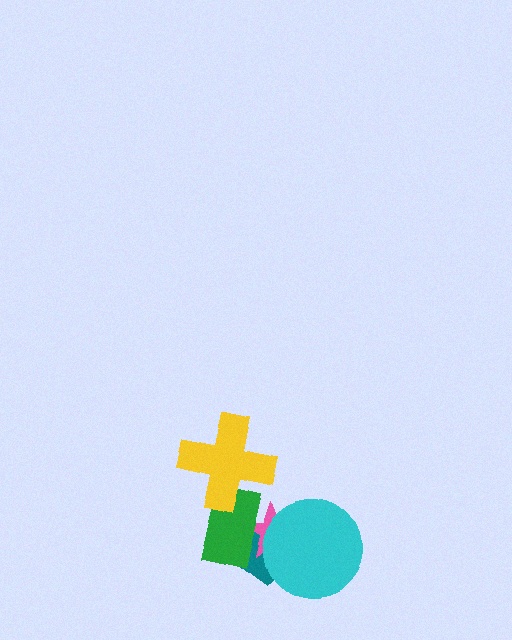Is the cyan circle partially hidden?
No, no other shape covers it.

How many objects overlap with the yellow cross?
1 object overlaps with the yellow cross.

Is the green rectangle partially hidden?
Yes, it is partially covered by another shape.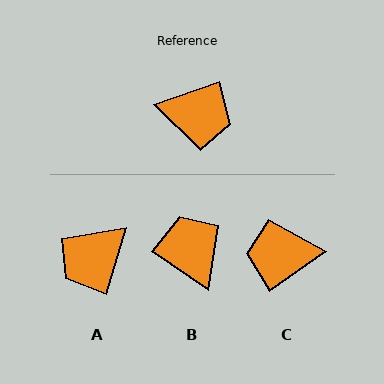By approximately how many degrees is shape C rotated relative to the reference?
Approximately 163 degrees clockwise.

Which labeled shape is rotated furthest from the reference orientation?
C, about 163 degrees away.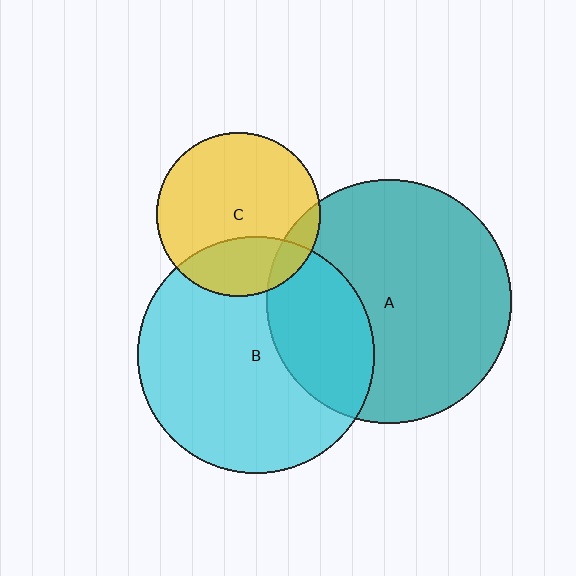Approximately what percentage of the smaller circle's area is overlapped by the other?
Approximately 25%.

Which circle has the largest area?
Circle A (teal).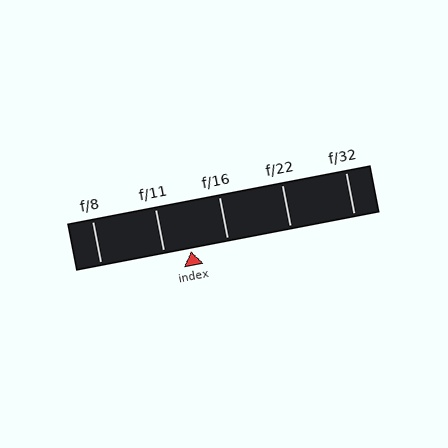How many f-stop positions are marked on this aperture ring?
There are 5 f-stop positions marked.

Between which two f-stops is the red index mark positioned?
The index mark is between f/11 and f/16.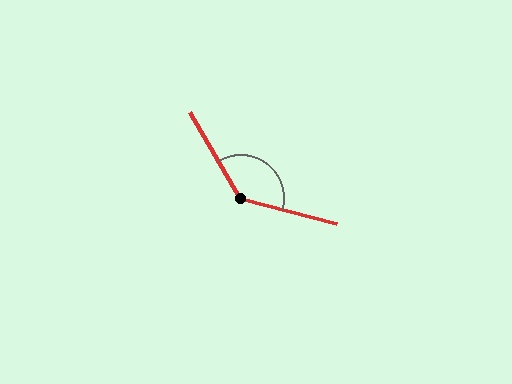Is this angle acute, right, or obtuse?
It is obtuse.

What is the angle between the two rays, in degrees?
Approximately 135 degrees.